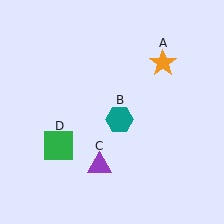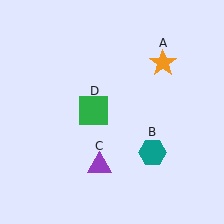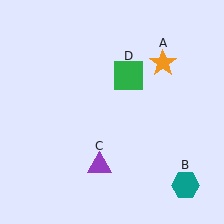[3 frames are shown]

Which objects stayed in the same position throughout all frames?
Orange star (object A) and purple triangle (object C) remained stationary.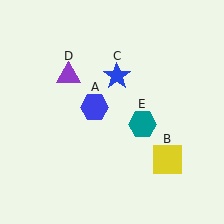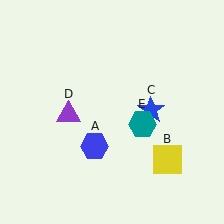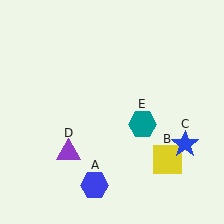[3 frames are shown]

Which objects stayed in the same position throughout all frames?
Yellow square (object B) and teal hexagon (object E) remained stationary.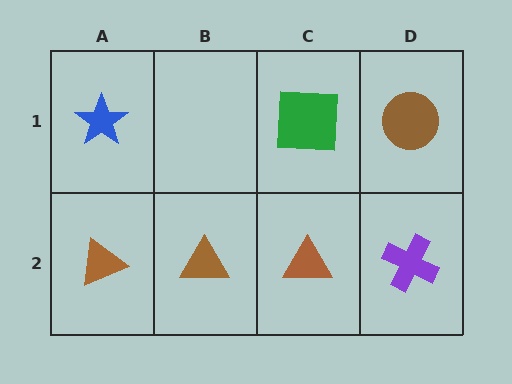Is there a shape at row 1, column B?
No, that cell is empty.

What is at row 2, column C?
A brown triangle.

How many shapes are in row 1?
3 shapes.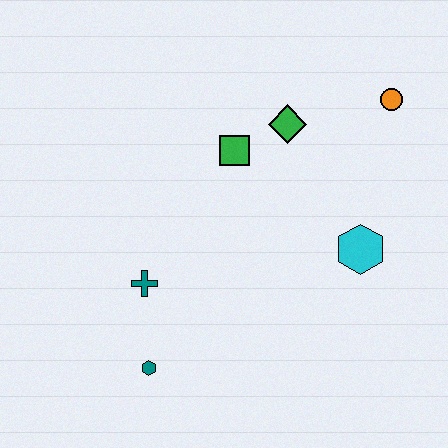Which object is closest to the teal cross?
The teal hexagon is closest to the teal cross.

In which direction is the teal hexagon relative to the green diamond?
The teal hexagon is below the green diamond.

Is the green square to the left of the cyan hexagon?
Yes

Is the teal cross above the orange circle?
No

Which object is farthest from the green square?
The teal hexagon is farthest from the green square.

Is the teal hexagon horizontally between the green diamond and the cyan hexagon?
No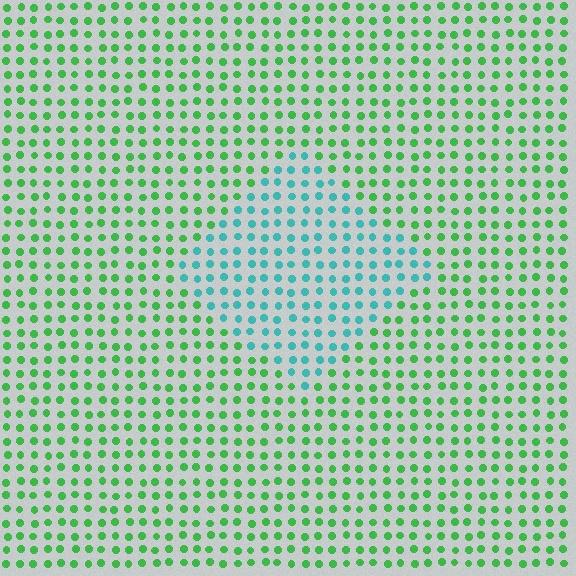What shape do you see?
I see a diamond.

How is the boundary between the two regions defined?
The boundary is defined purely by a slight shift in hue (about 51 degrees). Spacing, size, and orientation are identical on both sides.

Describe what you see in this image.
The image is filled with small green elements in a uniform arrangement. A diamond-shaped region is visible where the elements are tinted to a slightly different hue, forming a subtle color boundary.